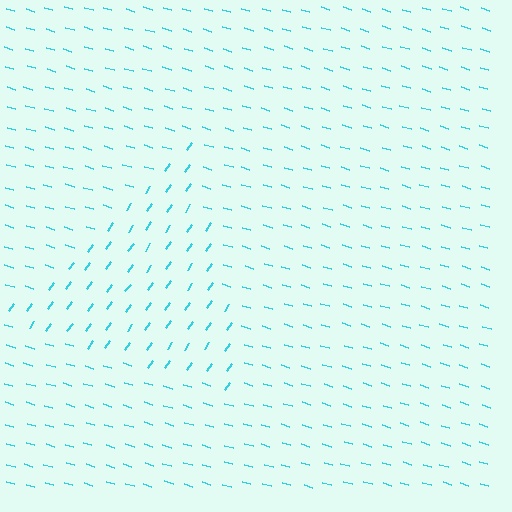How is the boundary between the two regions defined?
The boundary is defined purely by a change in line orientation (approximately 71 degrees difference). All lines are the same color and thickness.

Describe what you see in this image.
The image is filled with small cyan line segments. A triangle region in the image has lines oriented differently from the surrounding lines, creating a visible texture boundary.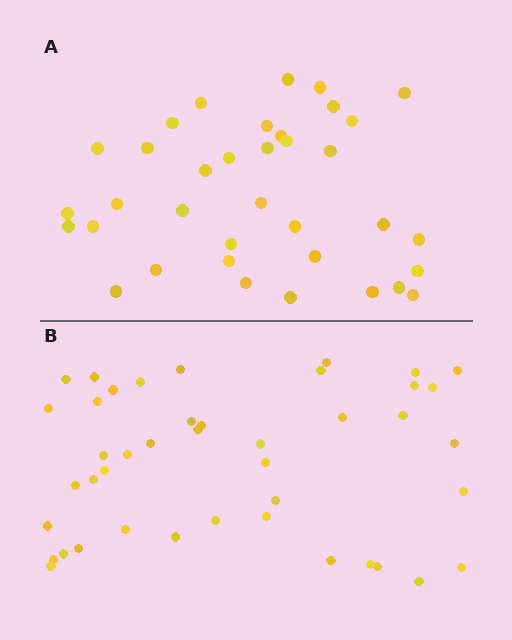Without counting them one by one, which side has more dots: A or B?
Region B (the bottom region) has more dots.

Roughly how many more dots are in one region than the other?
Region B has roughly 8 or so more dots than region A.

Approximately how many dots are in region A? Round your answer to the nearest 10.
About 40 dots. (The exact count is 36, which rounds to 40.)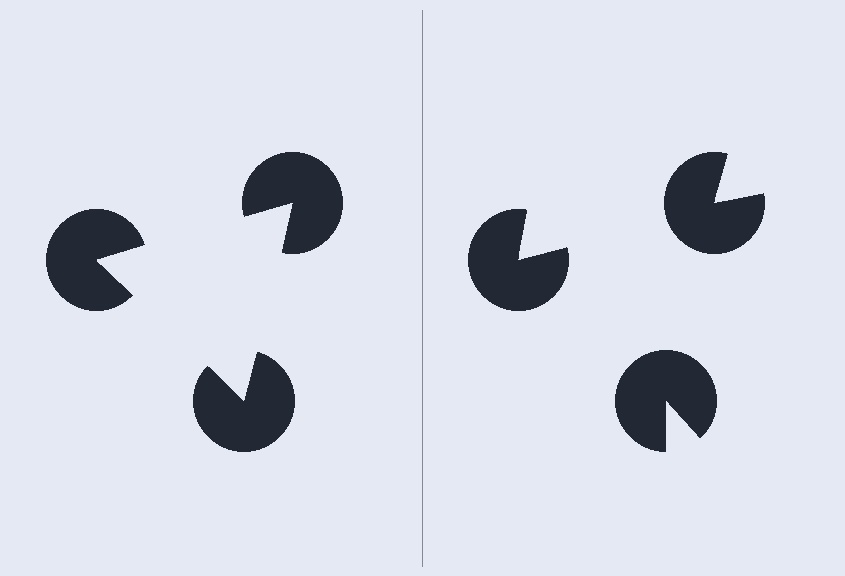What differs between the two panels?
The pac-man discs are positioned identically on both sides; only the wedge orientations differ. On the left they align to a triangle; on the right they are misaligned.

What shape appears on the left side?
An illusory triangle.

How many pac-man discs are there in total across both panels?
6 — 3 on each side.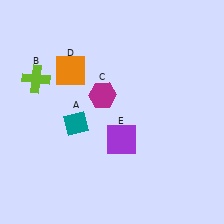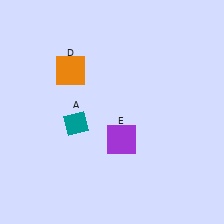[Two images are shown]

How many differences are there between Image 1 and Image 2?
There are 2 differences between the two images.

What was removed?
The magenta hexagon (C), the lime cross (B) were removed in Image 2.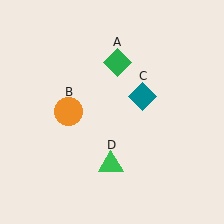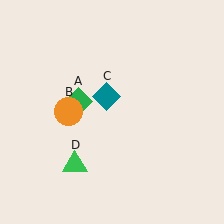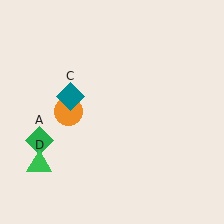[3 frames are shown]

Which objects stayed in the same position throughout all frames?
Orange circle (object B) remained stationary.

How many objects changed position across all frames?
3 objects changed position: green diamond (object A), teal diamond (object C), green triangle (object D).